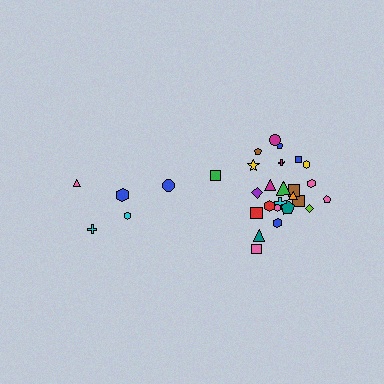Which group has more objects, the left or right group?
The right group.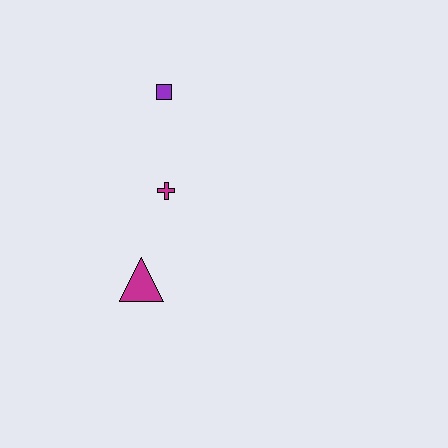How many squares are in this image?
There is 1 square.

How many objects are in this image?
There are 3 objects.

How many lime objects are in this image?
There are no lime objects.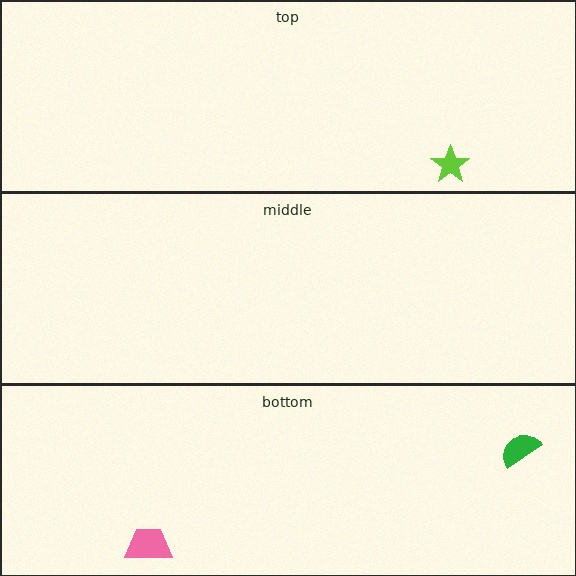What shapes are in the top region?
The lime star.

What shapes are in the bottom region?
The pink trapezoid, the green semicircle.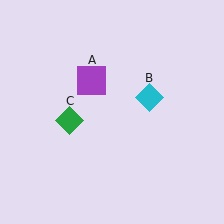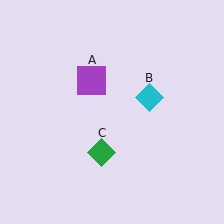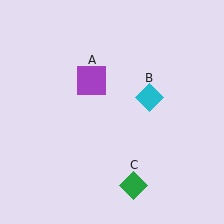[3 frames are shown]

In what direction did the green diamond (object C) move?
The green diamond (object C) moved down and to the right.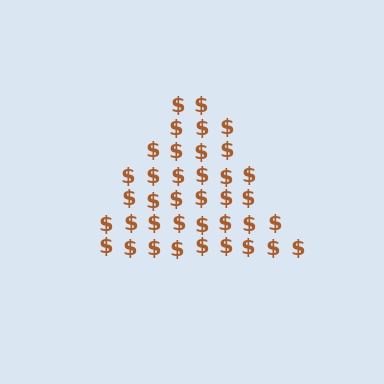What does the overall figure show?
The overall figure shows a triangle.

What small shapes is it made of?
It is made of small dollar signs.